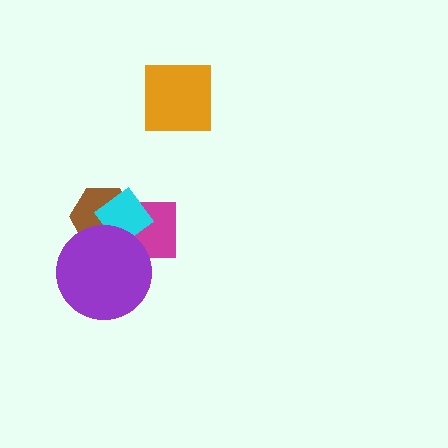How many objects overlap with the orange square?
0 objects overlap with the orange square.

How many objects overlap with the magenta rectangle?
3 objects overlap with the magenta rectangle.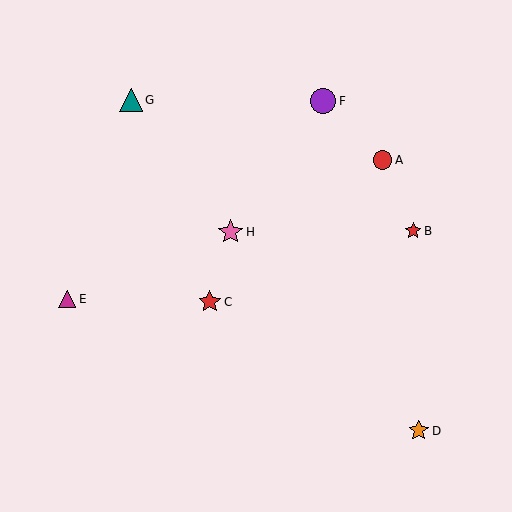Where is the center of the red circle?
The center of the red circle is at (383, 160).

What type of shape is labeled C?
Shape C is a red star.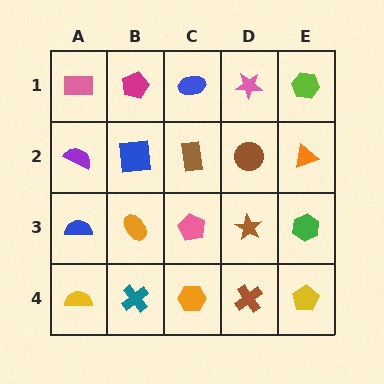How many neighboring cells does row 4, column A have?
2.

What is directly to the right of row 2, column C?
A brown circle.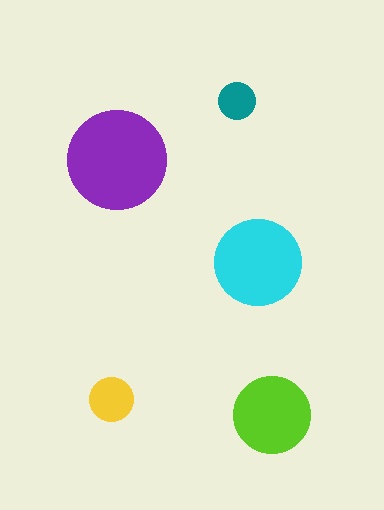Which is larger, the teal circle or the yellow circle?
The yellow one.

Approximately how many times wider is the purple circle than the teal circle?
About 2.5 times wider.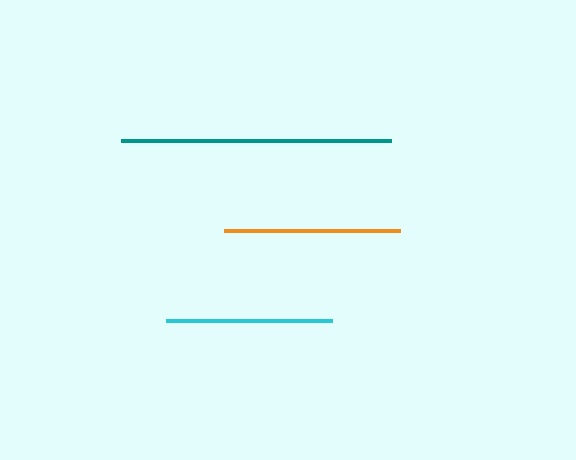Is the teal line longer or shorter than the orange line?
The teal line is longer than the orange line.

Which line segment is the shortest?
The cyan line is the shortest at approximately 165 pixels.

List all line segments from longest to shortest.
From longest to shortest: teal, orange, cyan.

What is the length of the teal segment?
The teal segment is approximately 271 pixels long.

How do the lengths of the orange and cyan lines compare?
The orange and cyan lines are approximately the same length.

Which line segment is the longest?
The teal line is the longest at approximately 271 pixels.